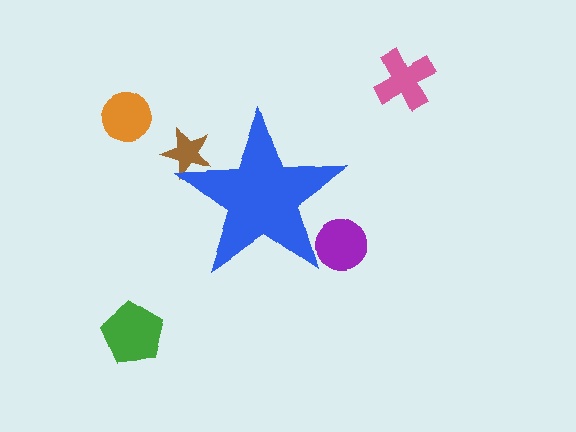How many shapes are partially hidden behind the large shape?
2 shapes are partially hidden.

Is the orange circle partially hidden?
No, the orange circle is fully visible.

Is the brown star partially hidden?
Yes, the brown star is partially hidden behind the blue star.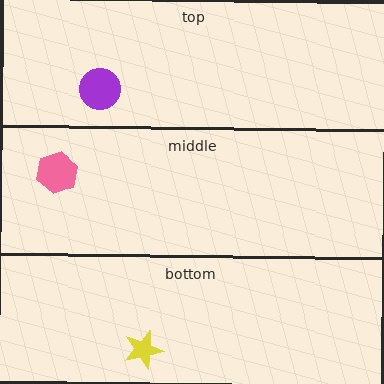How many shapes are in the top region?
1.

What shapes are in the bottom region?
The yellow star.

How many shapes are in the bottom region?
1.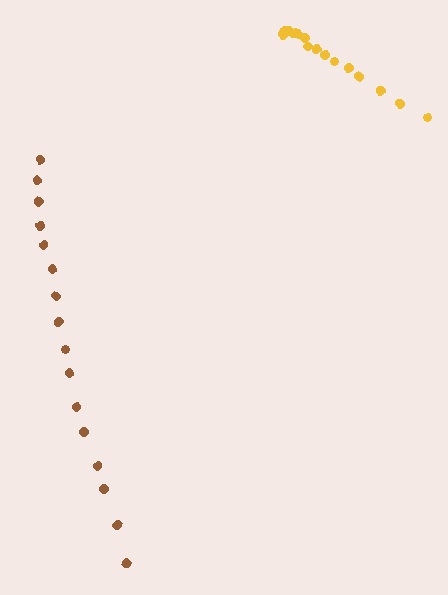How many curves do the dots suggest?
There are 2 distinct paths.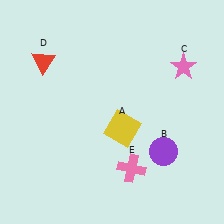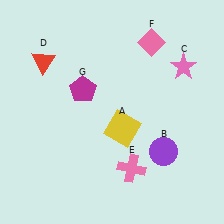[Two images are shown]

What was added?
A pink diamond (F), a magenta pentagon (G) were added in Image 2.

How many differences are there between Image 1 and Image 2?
There are 2 differences between the two images.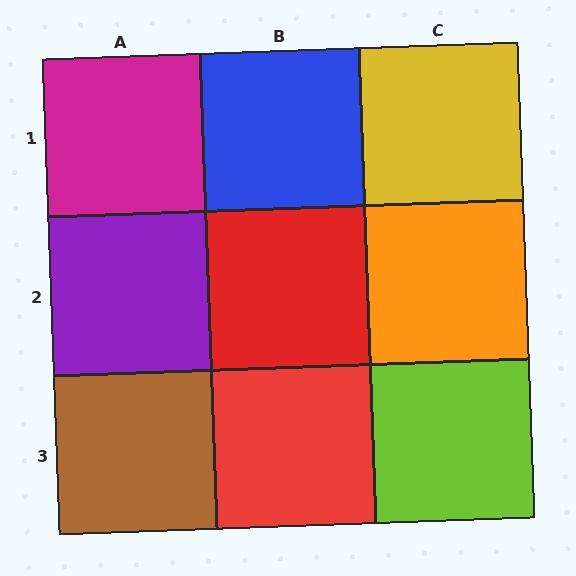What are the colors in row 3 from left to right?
Brown, red, lime.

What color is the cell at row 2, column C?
Orange.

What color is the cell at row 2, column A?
Purple.